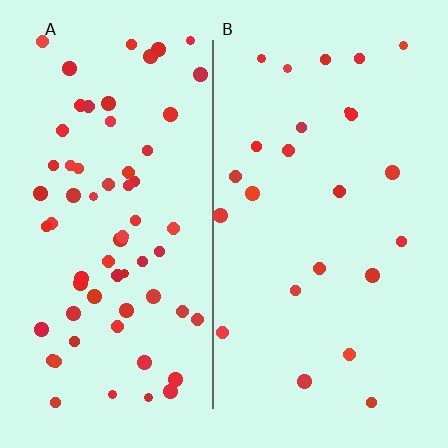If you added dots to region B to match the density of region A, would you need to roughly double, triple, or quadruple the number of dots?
Approximately triple.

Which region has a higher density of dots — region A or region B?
A (the left).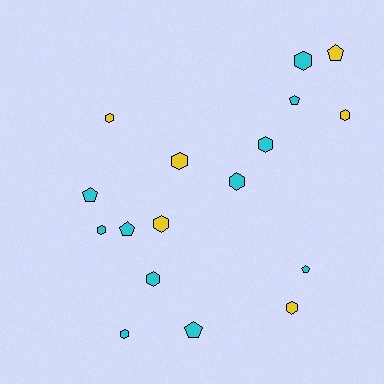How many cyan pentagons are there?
There are 5 cyan pentagons.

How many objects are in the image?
There are 17 objects.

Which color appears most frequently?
Cyan, with 11 objects.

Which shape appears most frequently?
Hexagon, with 11 objects.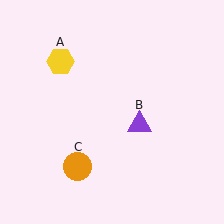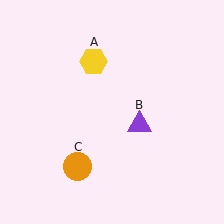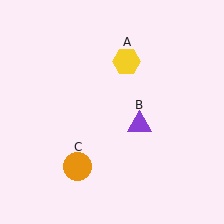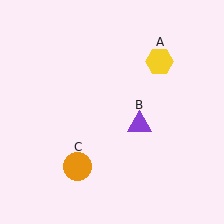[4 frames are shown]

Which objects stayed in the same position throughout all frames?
Purple triangle (object B) and orange circle (object C) remained stationary.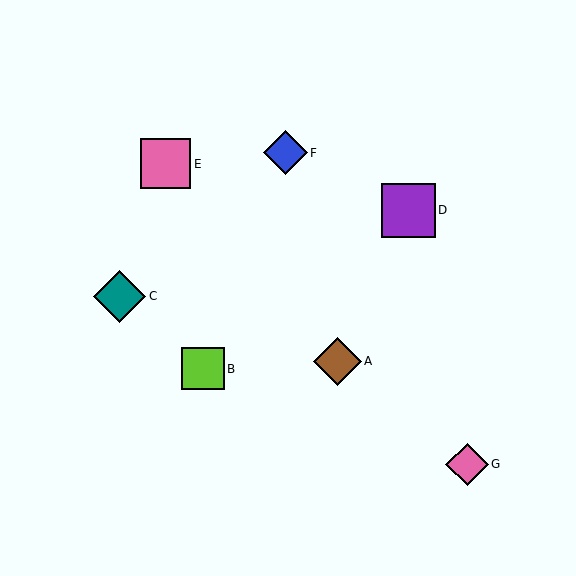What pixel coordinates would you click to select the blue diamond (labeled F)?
Click at (285, 153) to select the blue diamond F.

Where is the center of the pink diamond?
The center of the pink diamond is at (467, 464).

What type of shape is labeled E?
Shape E is a pink square.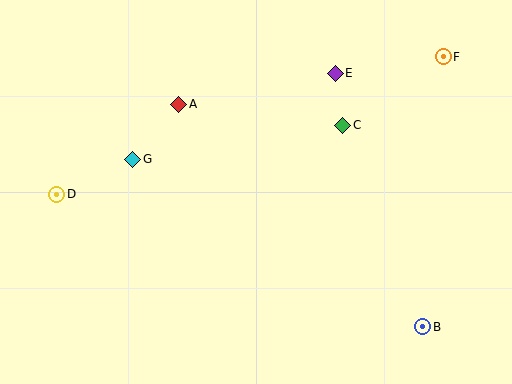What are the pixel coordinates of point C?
Point C is at (343, 125).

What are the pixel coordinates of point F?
Point F is at (443, 57).